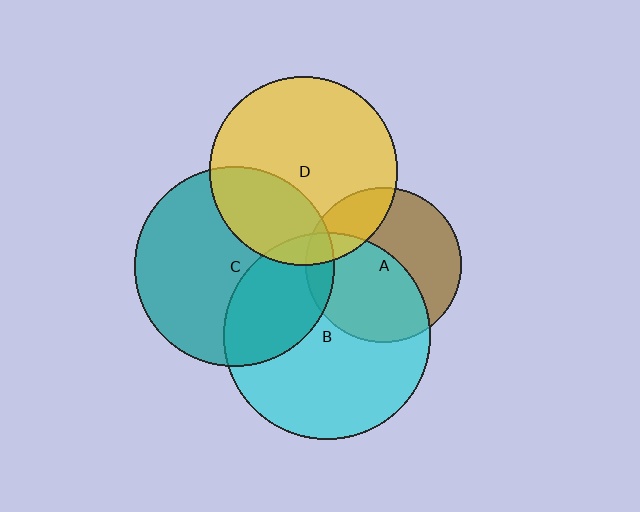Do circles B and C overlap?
Yes.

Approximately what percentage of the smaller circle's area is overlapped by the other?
Approximately 35%.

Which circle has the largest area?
Circle B (cyan).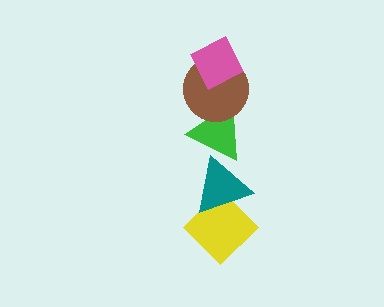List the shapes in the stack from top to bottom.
From top to bottom: the pink diamond, the brown circle, the green triangle, the teal triangle, the yellow diamond.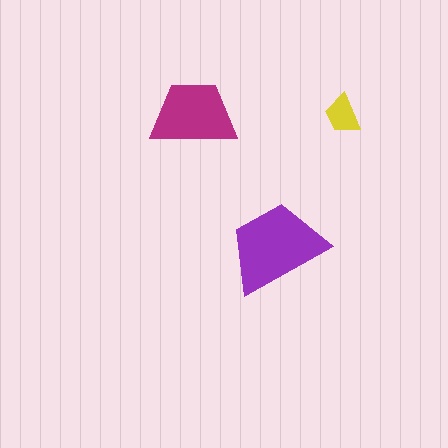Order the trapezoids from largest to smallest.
the purple one, the magenta one, the yellow one.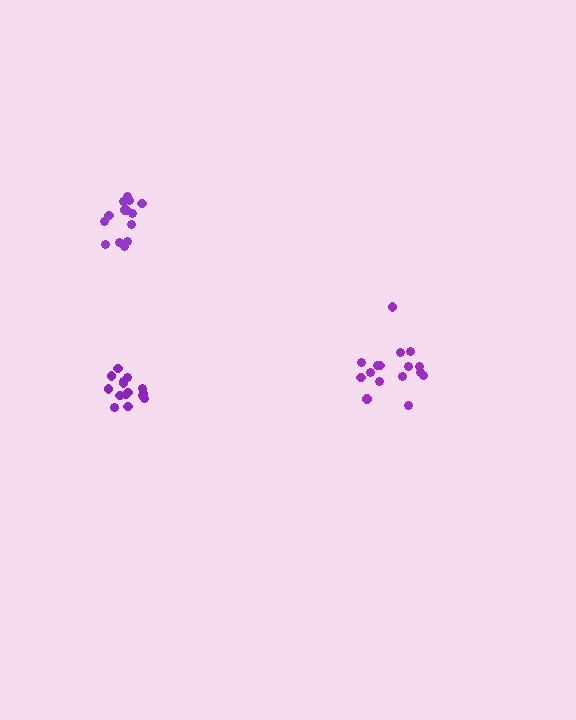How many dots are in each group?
Group 1: 14 dots, Group 2: 15 dots, Group 3: 16 dots (45 total).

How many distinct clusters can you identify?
There are 3 distinct clusters.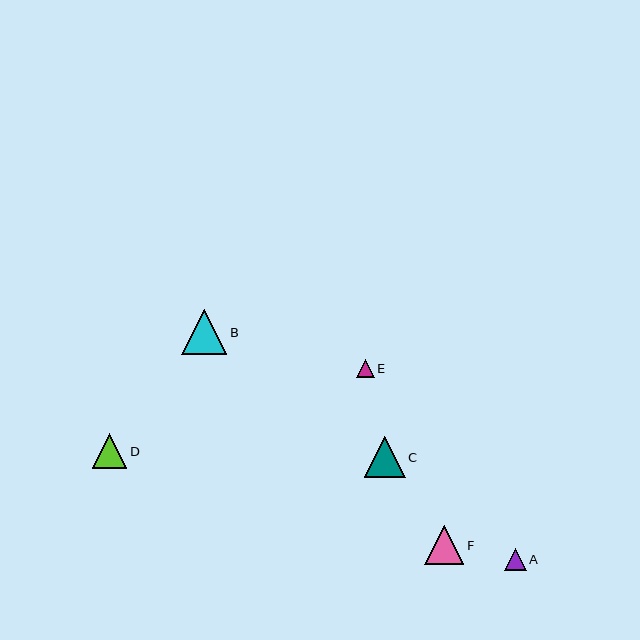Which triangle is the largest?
Triangle B is the largest with a size of approximately 45 pixels.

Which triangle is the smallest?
Triangle E is the smallest with a size of approximately 18 pixels.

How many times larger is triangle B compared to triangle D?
Triangle B is approximately 1.3 times the size of triangle D.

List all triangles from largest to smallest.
From largest to smallest: B, C, F, D, A, E.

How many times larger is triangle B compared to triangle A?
Triangle B is approximately 2.0 times the size of triangle A.